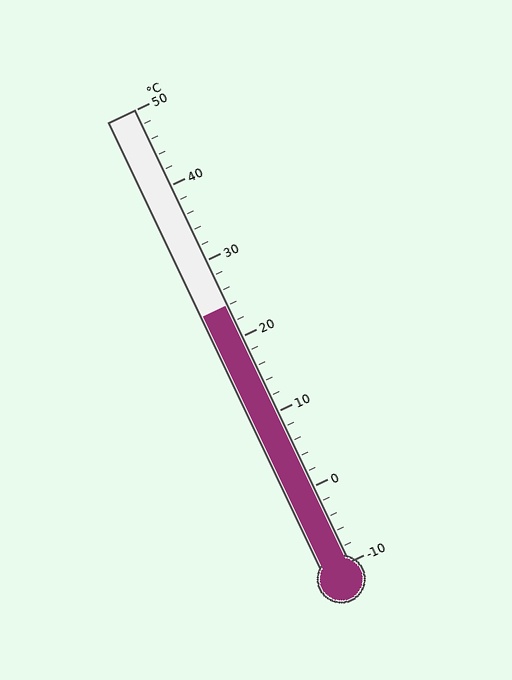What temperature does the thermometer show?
The thermometer shows approximately 24°C.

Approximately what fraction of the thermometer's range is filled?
The thermometer is filled to approximately 55% of its range.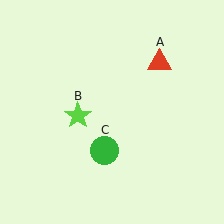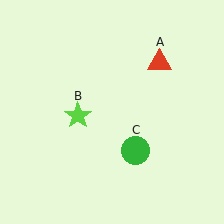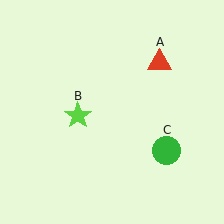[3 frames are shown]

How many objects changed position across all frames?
1 object changed position: green circle (object C).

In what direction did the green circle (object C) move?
The green circle (object C) moved right.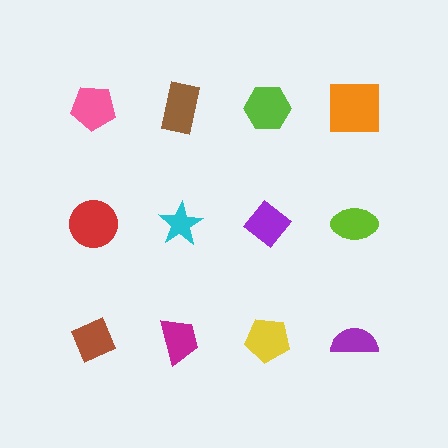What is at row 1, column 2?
A brown rectangle.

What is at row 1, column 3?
A lime hexagon.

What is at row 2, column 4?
A lime ellipse.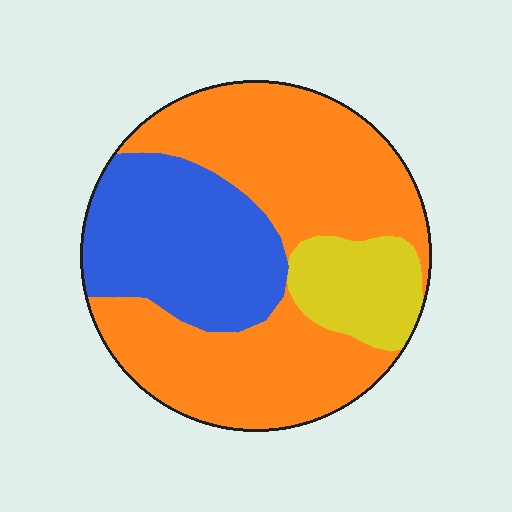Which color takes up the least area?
Yellow, at roughly 15%.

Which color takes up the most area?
Orange, at roughly 60%.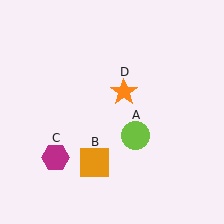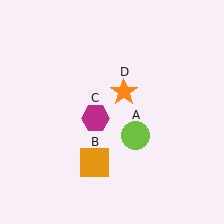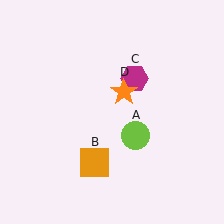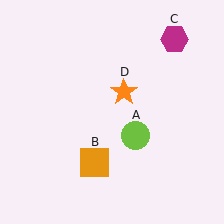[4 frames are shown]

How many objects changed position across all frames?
1 object changed position: magenta hexagon (object C).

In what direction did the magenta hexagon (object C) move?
The magenta hexagon (object C) moved up and to the right.